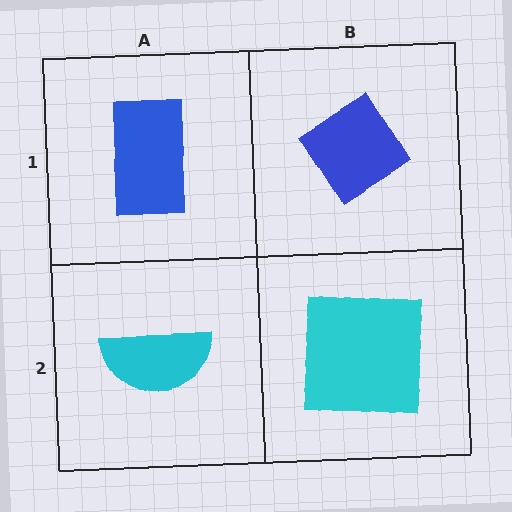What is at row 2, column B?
A cyan square.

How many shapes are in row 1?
2 shapes.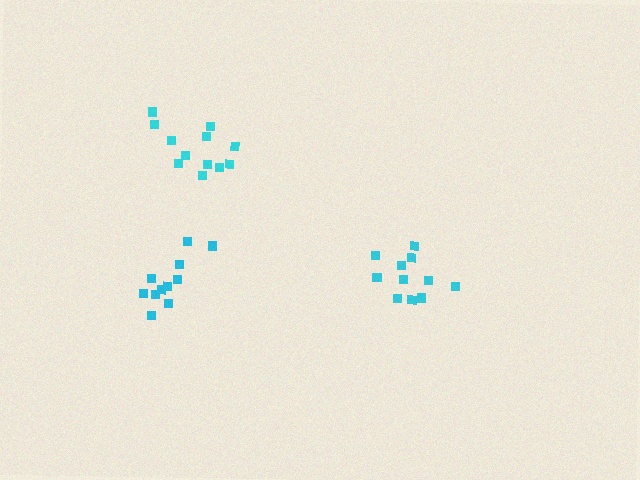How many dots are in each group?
Group 1: 11 dots, Group 2: 11 dots, Group 3: 12 dots (34 total).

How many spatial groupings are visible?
There are 3 spatial groupings.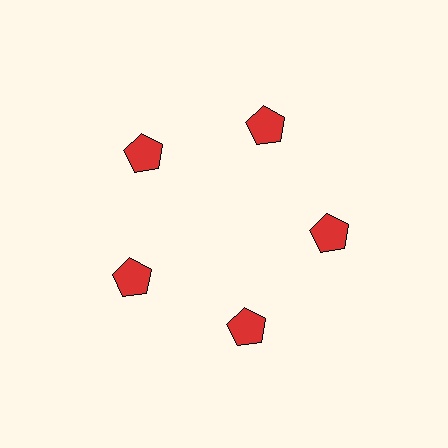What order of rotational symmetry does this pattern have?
This pattern has 5-fold rotational symmetry.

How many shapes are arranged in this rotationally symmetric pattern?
There are 5 shapes, arranged in 5 groups of 1.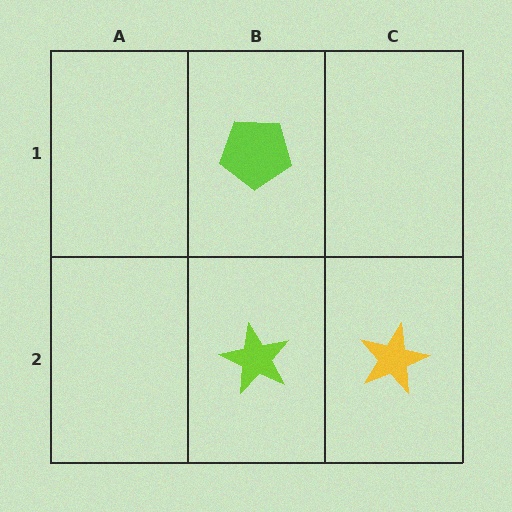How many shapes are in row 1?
1 shape.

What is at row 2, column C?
A yellow star.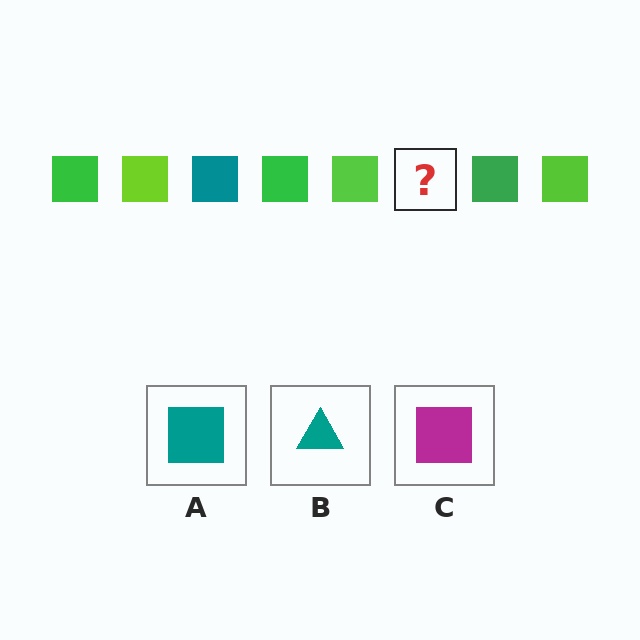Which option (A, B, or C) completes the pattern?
A.